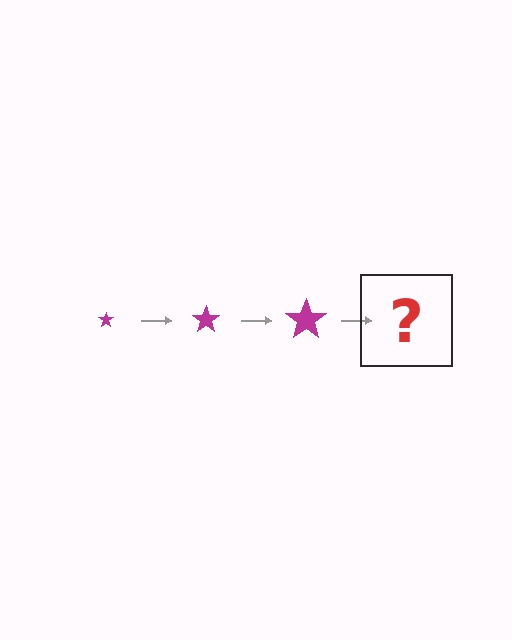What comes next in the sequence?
The next element should be a magenta star, larger than the previous one.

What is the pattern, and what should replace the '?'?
The pattern is that the star gets progressively larger each step. The '?' should be a magenta star, larger than the previous one.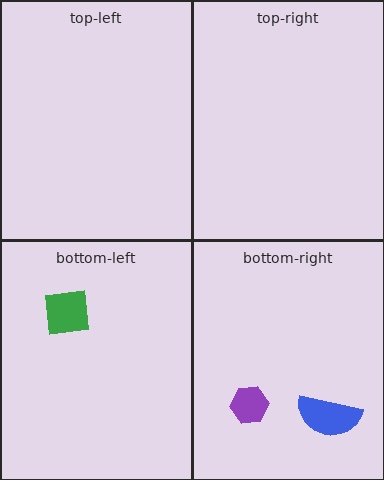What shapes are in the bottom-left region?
The green square.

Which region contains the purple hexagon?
The bottom-right region.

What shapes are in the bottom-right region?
The blue semicircle, the purple hexagon.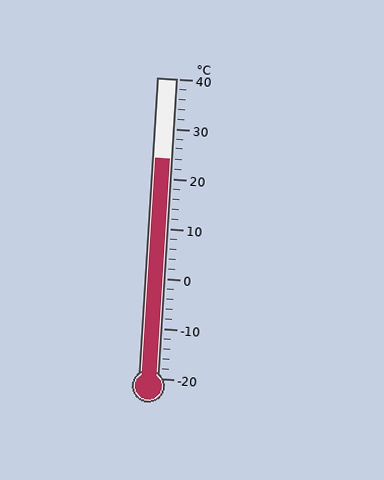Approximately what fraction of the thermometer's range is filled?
The thermometer is filled to approximately 75% of its range.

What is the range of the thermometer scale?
The thermometer scale ranges from -20°C to 40°C.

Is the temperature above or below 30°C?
The temperature is below 30°C.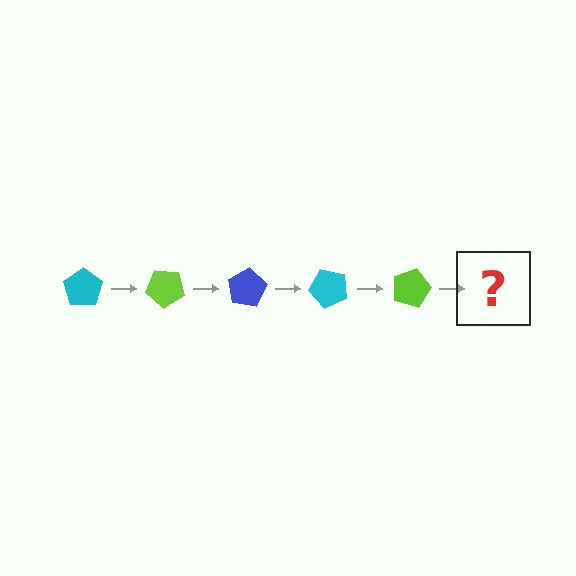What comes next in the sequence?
The next element should be a blue pentagon, rotated 200 degrees from the start.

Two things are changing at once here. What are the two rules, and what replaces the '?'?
The two rules are that it rotates 40 degrees each step and the color cycles through cyan, lime, and blue. The '?' should be a blue pentagon, rotated 200 degrees from the start.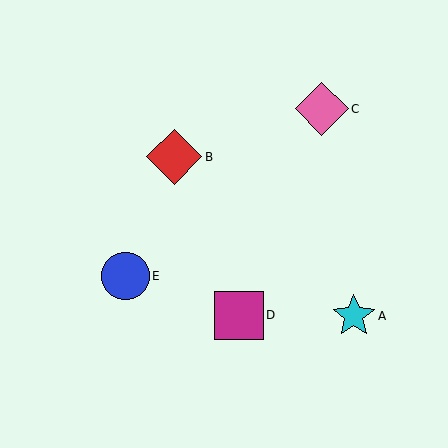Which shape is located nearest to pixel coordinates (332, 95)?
The pink diamond (labeled C) at (322, 109) is nearest to that location.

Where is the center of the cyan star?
The center of the cyan star is at (354, 316).